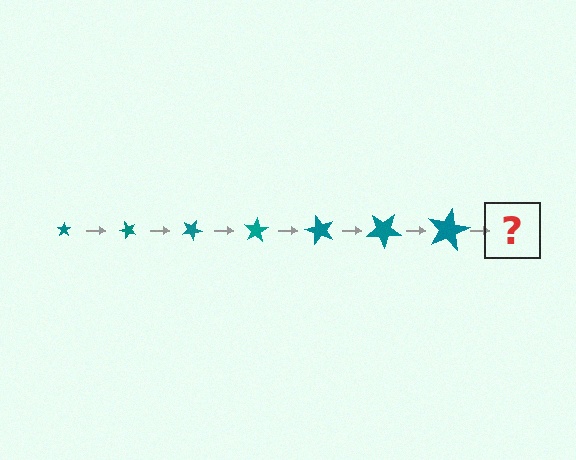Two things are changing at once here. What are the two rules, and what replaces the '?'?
The two rules are that the star grows larger each step and it rotates 50 degrees each step. The '?' should be a star, larger than the previous one and rotated 350 degrees from the start.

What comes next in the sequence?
The next element should be a star, larger than the previous one and rotated 350 degrees from the start.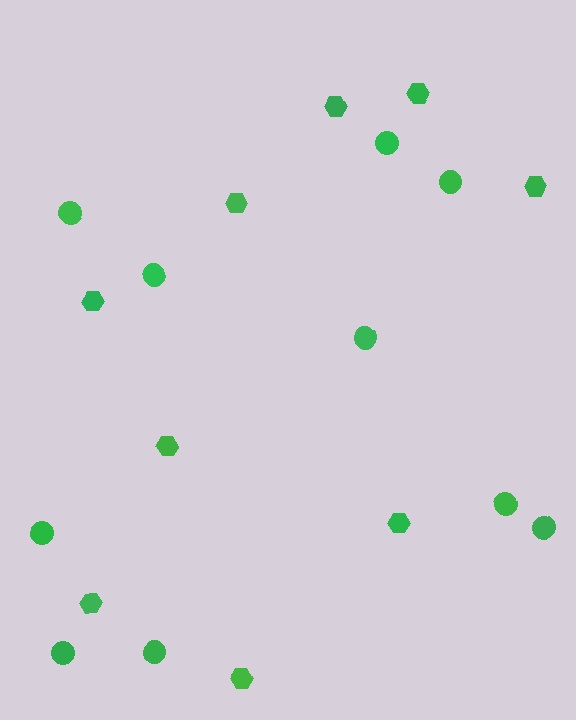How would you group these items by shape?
There are 2 groups: one group of hexagons (9) and one group of circles (10).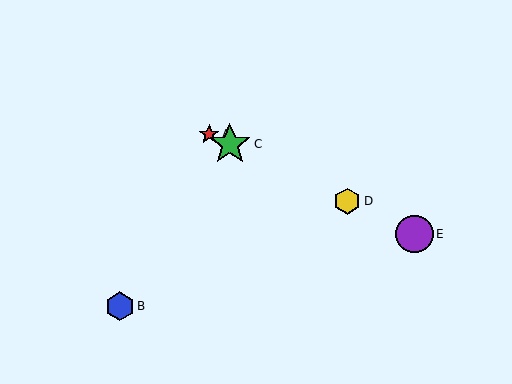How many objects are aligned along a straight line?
4 objects (A, C, D, E) are aligned along a straight line.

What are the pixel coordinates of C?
Object C is at (230, 144).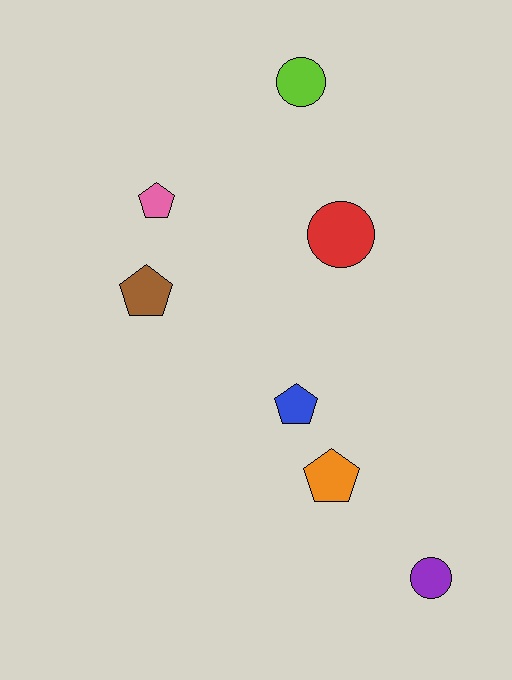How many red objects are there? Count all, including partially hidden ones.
There is 1 red object.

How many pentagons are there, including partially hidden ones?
There are 4 pentagons.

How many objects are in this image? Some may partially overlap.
There are 7 objects.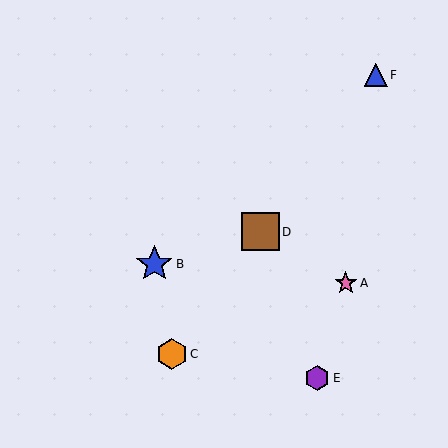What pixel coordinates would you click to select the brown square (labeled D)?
Click at (260, 232) to select the brown square D.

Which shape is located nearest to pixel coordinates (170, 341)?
The orange hexagon (labeled C) at (172, 354) is nearest to that location.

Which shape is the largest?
The brown square (labeled D) is the largest.